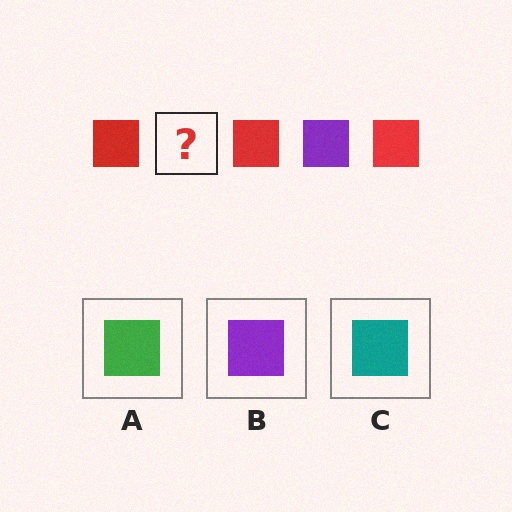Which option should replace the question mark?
Option B.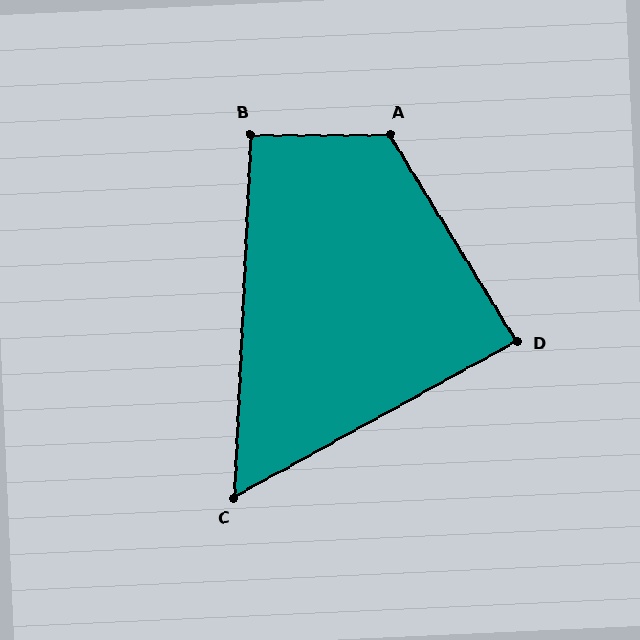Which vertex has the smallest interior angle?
C, at approximately 58 degrees.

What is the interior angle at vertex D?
Approximately 87 degrees (approximately right).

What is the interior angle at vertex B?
Approximately 93 degrees (approximately right).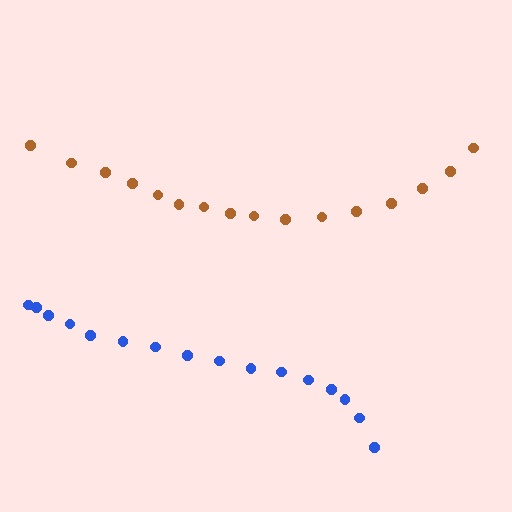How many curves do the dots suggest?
There are 2 distinct paths.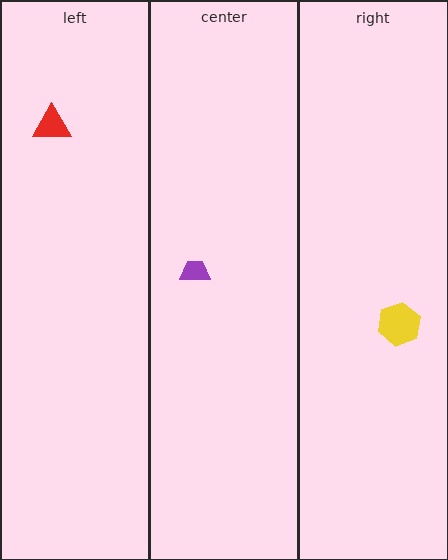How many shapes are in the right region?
1.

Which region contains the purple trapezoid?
The center region.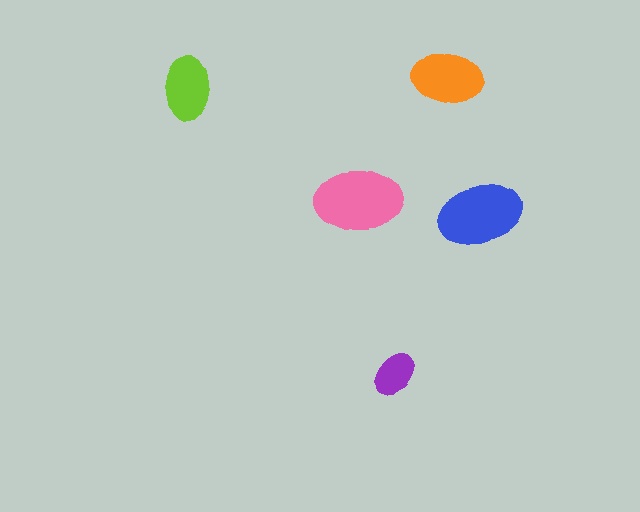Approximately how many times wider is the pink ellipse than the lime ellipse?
About 1.5 times wider.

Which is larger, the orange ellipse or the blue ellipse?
The blue one.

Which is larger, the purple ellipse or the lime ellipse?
The lime one.